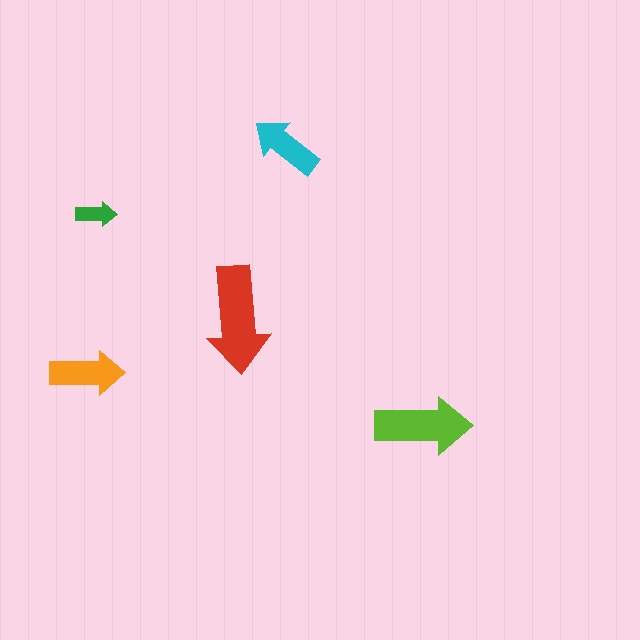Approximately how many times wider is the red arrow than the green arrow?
About 2.5 times wider.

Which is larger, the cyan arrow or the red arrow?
The red one.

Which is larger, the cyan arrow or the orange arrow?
The orange one.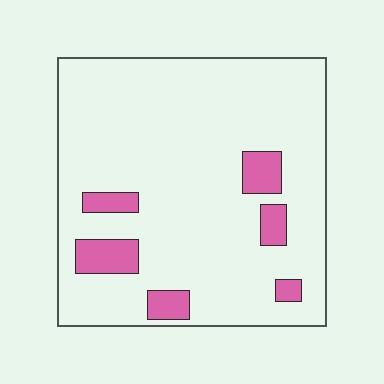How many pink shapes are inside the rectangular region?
6.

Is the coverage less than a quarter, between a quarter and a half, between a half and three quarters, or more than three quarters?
Less than a quarter.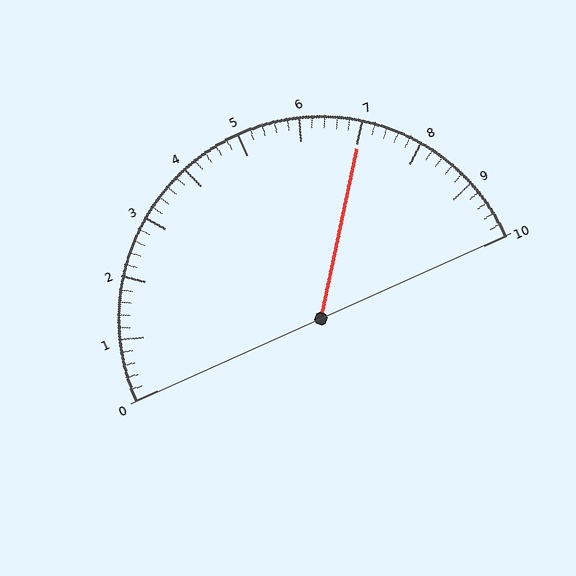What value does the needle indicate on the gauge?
The needle indicates approximately 7.0.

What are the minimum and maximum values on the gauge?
The gauge ranges from 0 to 10.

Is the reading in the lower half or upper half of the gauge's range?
The reading is in the upper half of the range (0 to 10).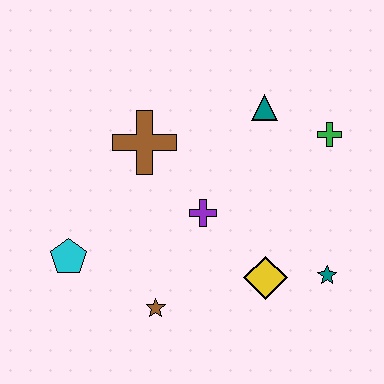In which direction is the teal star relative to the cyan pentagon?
The teal star is to the right of the cyan pentagon.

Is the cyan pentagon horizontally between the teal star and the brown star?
No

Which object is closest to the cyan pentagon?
The brown star is closest to the cyan pentagon.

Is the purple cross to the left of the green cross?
Yes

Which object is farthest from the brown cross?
The teal star is farthest from the brown cross.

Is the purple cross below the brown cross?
Yes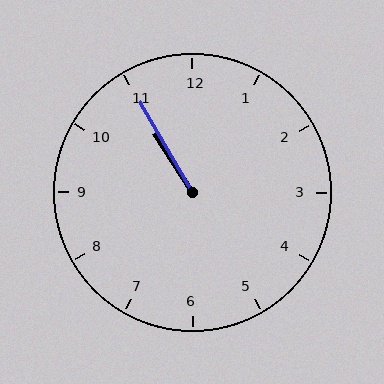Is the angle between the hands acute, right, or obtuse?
It is acute.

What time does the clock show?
10:55.